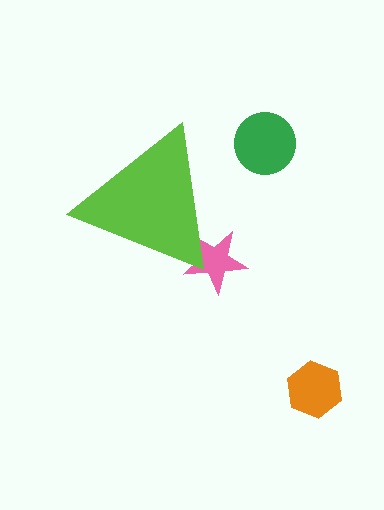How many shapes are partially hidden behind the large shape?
1 shape is partially hidden.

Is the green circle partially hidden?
No, the green circle is fully visible.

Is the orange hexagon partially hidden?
No, the orange hexagon is fully visible.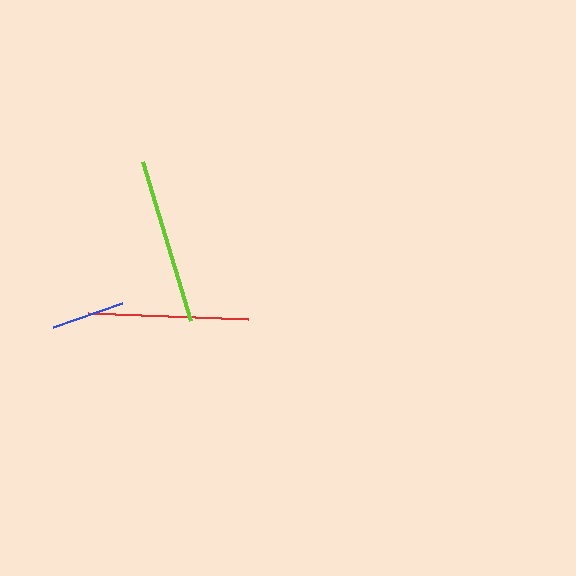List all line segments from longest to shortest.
From longest to shortest: lime, red, blue.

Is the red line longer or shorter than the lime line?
The lime line is longer than the red line.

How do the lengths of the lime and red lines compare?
The lime and red lines are approximately the same length.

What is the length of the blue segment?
The blue segment is approximately 73 pixels long.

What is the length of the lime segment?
The lime segment is approximately 166 pixels long.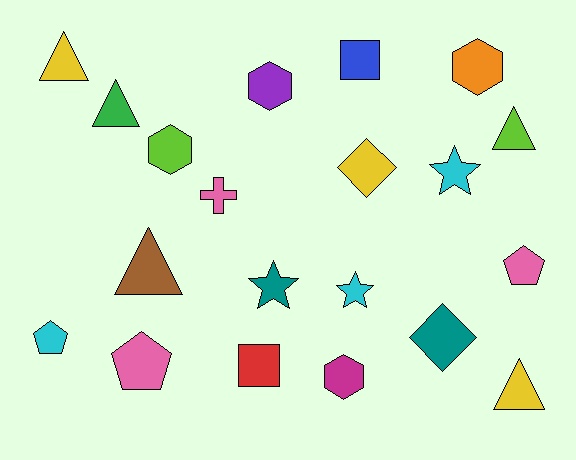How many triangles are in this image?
There are 5 triangles.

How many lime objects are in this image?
There are 2 lime objects.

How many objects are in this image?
There are 20 objects.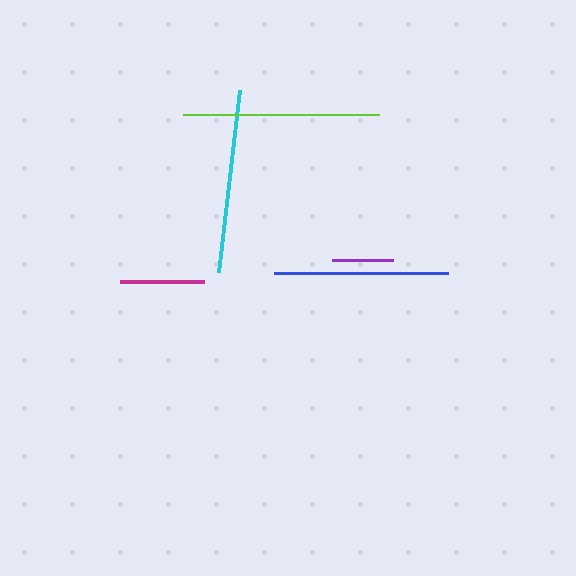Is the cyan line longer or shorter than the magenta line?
The cyan line is longer than the magenta line.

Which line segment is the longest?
The lime line is the longest at approximately 197 pixels.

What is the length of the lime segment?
The lime segment is approximately 197 pixels long.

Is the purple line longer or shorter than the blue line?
The blue line is longer than the purple line.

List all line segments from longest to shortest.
From longest to shortest: lime, cyan, blue, magenta, purple.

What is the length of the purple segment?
The purple segment is approximately 61 pixels long.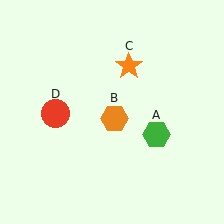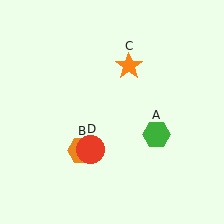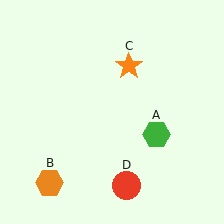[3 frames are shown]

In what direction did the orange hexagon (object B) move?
The orange hexagon (object B) moved down and to the left.